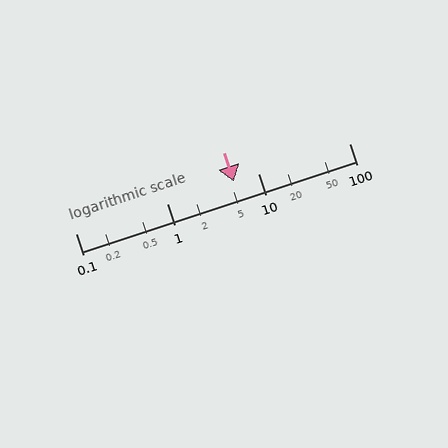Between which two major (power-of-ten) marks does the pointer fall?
The pointer is between 1 and 10.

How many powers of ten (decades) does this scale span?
The scale spans 3 decades, from 0.1 to 100.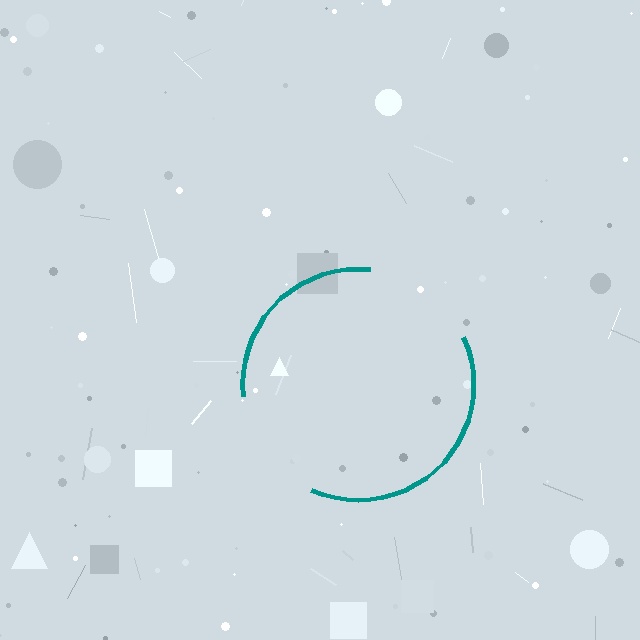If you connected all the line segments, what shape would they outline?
They would outline a circle.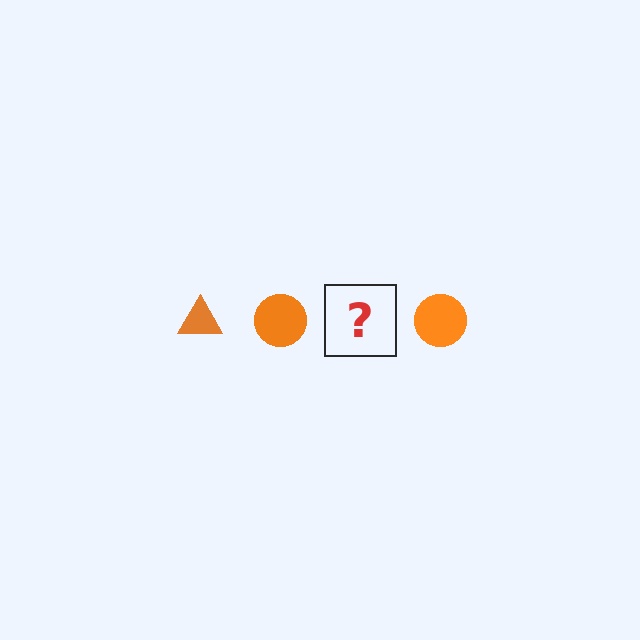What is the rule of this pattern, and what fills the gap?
The rule is that the pattern cycles through triangle, circle shapes in orange. The gap should be filled with an orange triangle.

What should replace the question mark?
The question mark should be replaced with an orange triangle.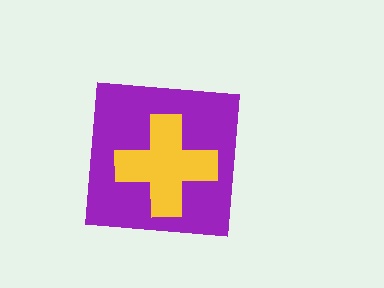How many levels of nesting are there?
2.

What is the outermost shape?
The purple square.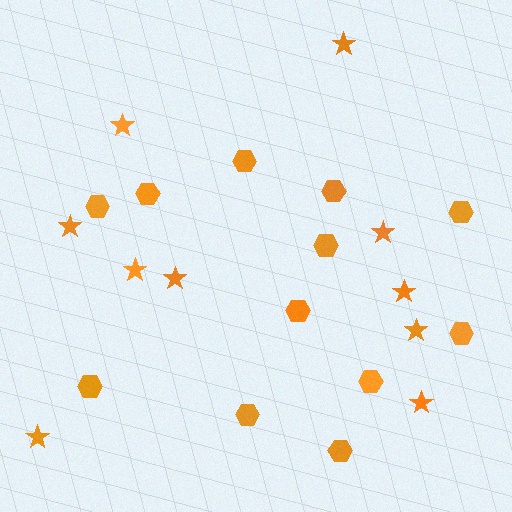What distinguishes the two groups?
There are 2 groups: one group of hexagons (12) and one group of stars (10).